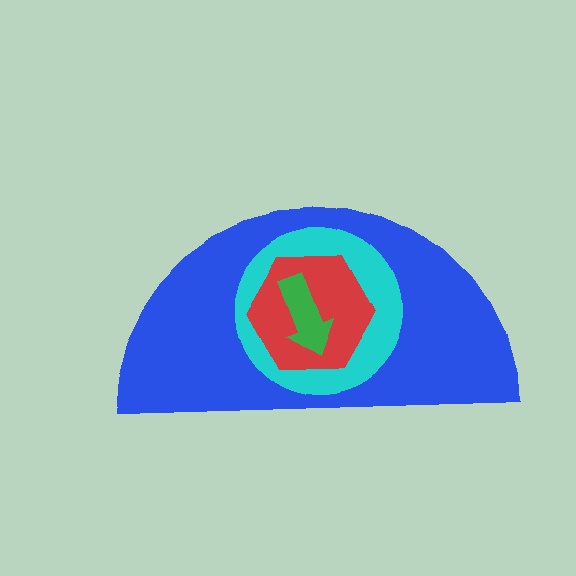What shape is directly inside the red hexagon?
The green arrow.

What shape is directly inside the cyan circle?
The red hexagon.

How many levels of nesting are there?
4.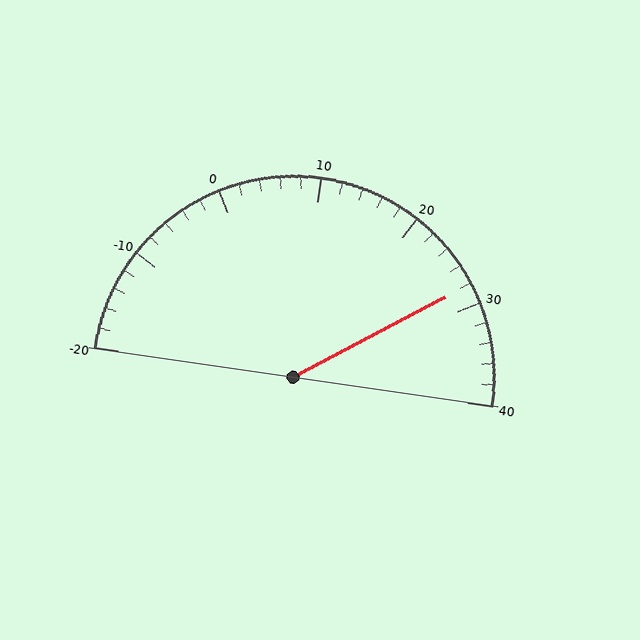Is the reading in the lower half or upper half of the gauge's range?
The reading is in the upper half of the range (-20 to 40).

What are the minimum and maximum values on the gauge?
The gauge ranges from -20 to 40.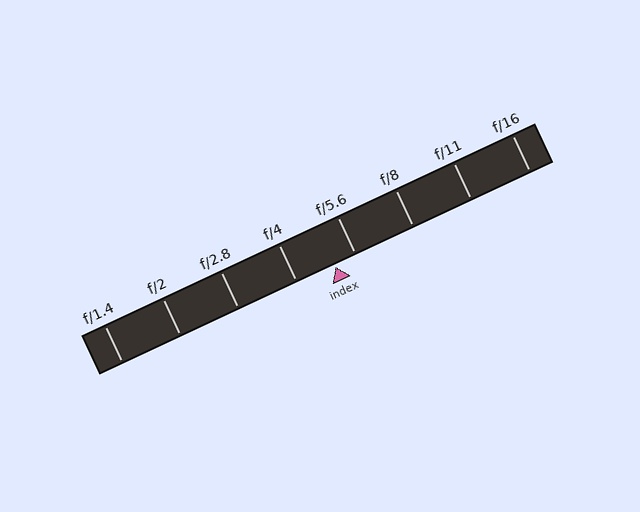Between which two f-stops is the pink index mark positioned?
The index mark is between f/4 and f/5.6.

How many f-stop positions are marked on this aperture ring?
There are 8 f-stop positions marked.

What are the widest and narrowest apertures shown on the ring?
The widest aperture shown is f/1.4 and the narrowest is f/16.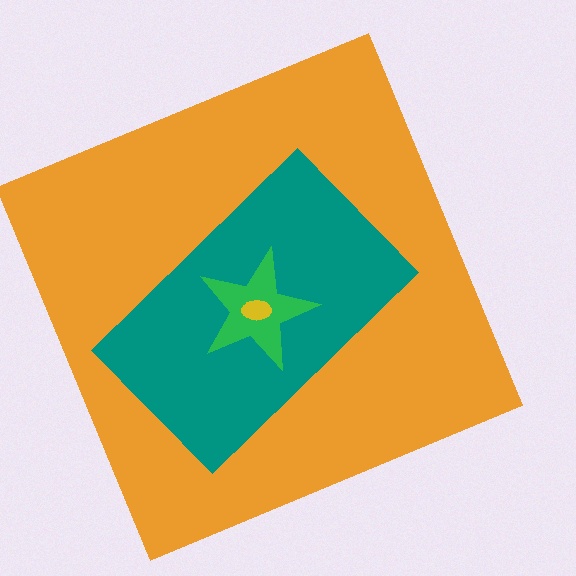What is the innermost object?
The yellow ellipse.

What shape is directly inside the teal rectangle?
The green star.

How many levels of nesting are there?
4.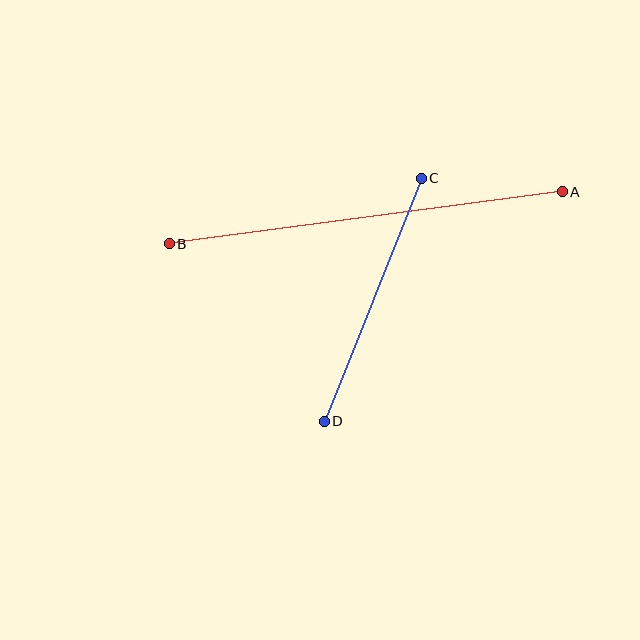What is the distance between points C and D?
The distance is approximately 261 pixels.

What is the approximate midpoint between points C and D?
The midpoint is at approximately (373, 300) pixels.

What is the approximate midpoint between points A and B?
The midpoint is at approximately (366, 218) pixels.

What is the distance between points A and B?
The distance is approximately 397 pixels.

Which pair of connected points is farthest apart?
Points A and B are farthest apart.